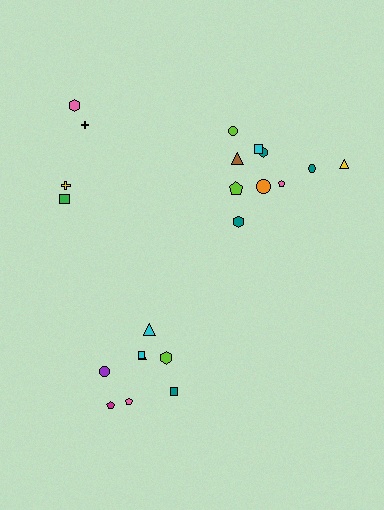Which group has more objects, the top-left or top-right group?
The top-right group.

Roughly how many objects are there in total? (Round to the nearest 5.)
Roughly 20 objects in total.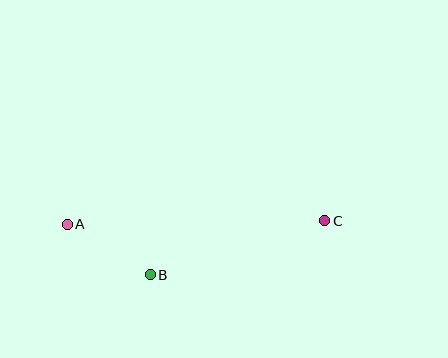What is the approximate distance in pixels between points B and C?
The distance between B and C is approximately 183 pixels.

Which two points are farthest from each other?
Points A and C are farthest from each other.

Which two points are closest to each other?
Points A and B are closest to each other.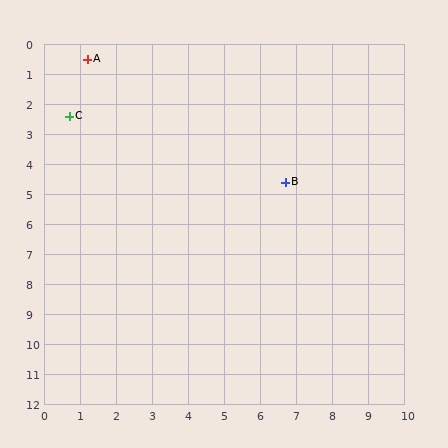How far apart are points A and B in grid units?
Points A and B are about 6.9 grid units apart.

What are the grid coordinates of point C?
Point C is at approximately (0.7, 2.4).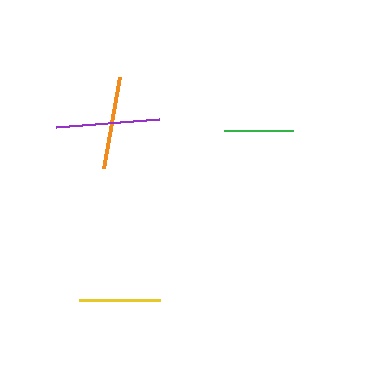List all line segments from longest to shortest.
From longest to shortest: purple, orange, yellow, green.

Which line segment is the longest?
The purple line is the longest at approximately 103 pixels.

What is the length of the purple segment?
The purple segment is approximately 103 pixels long.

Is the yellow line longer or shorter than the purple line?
The purple line is longer than the yellow line.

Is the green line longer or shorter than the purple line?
The purple line is longer than the green line.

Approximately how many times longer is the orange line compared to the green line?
The orange line is approximately 1.4 times the length of the green line.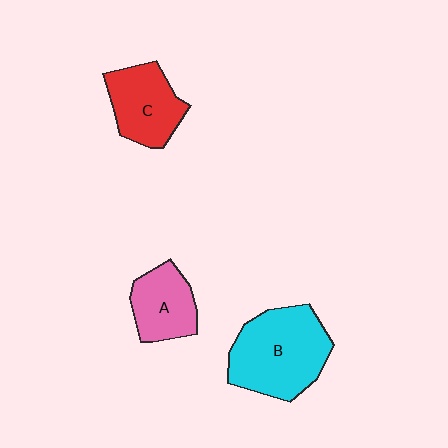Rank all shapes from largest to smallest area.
From largest to smallest: B (cyan), C (red), A (pink).